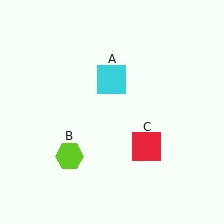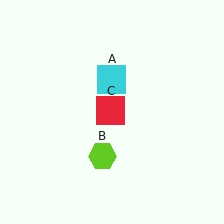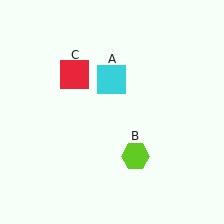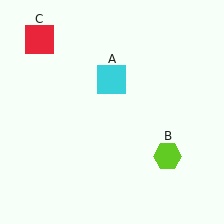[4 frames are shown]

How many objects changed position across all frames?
2 objects changed position: lime hexagon (object B), red square (object C).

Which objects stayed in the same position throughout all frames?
Cyan square (object A) remained stationary.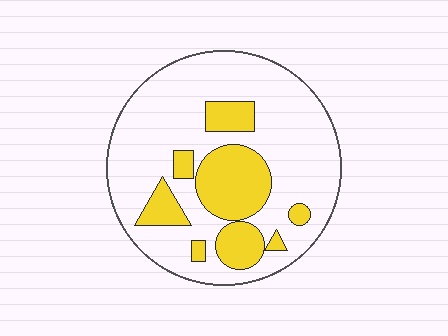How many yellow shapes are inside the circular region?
8.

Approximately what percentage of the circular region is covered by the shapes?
Approximately 25%.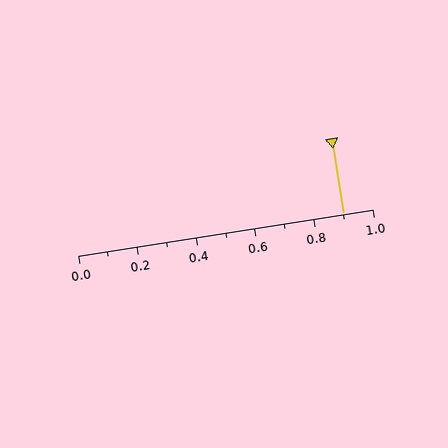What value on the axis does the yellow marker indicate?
The marker indicates approximately 0.9.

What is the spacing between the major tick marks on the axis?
The major ticks are spaced 0.2 apart.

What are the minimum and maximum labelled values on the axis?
The axis runs from 0.0 to 1.0.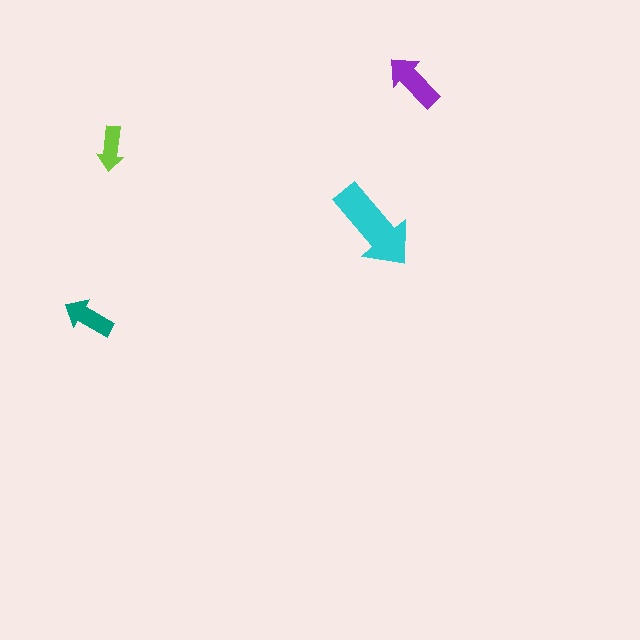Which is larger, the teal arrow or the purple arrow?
The purple one.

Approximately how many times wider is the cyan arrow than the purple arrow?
About 1.5 times wider.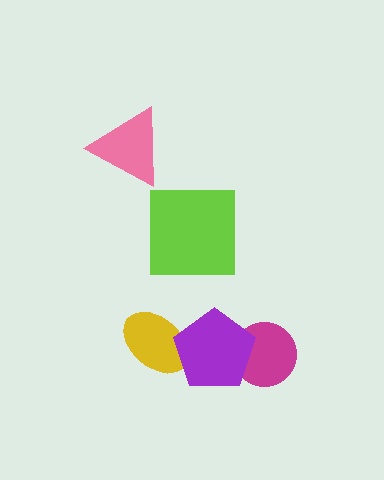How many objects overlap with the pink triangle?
0 objects overlap with the pink triangle.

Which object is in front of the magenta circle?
The purple pentagon is in front of the magenta circle.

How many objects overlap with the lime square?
0 objects overlap with the lime square.